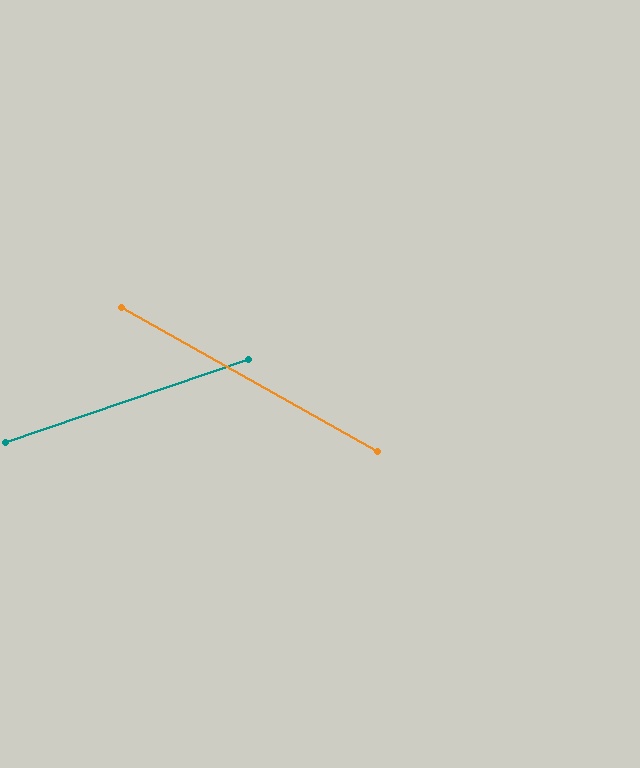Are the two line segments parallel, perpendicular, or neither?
Neither parallel nor perpendicular — they differ by about 48°.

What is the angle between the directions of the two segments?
Approximately 48 degrees.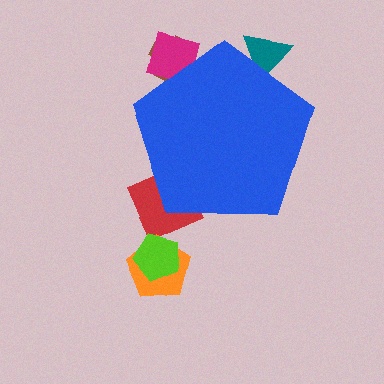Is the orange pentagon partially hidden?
No, the orange pentagon is fully visible.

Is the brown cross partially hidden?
Yes, the brown cross is partially hidden behind the blue pentagon.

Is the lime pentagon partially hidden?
No, the lime pentagon is fully visible.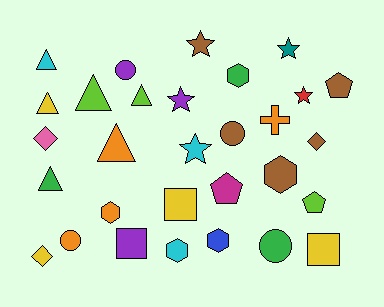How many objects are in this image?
There are 30 objects.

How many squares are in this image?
There are 3 squares.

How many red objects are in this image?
There is 1 red object.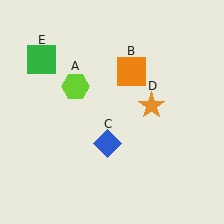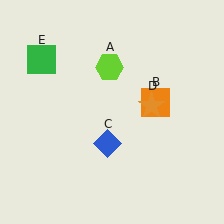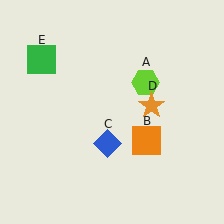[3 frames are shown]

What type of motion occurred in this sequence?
The lime hexagon (object A), orange square (object B) rotated clockwise around the center of the scene.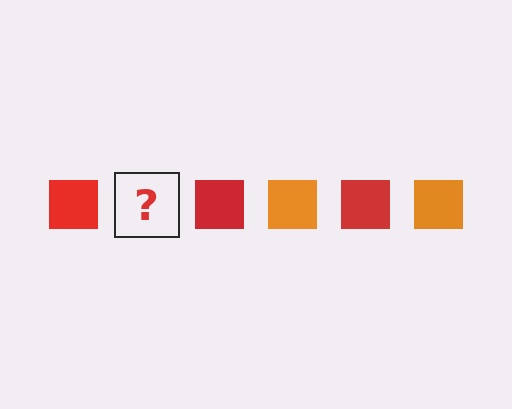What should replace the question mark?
The question mark should be replaced with an orange square.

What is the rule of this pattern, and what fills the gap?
The rule is that the pattern cycles through red, orange squares. The gap should be filled with an orange square.